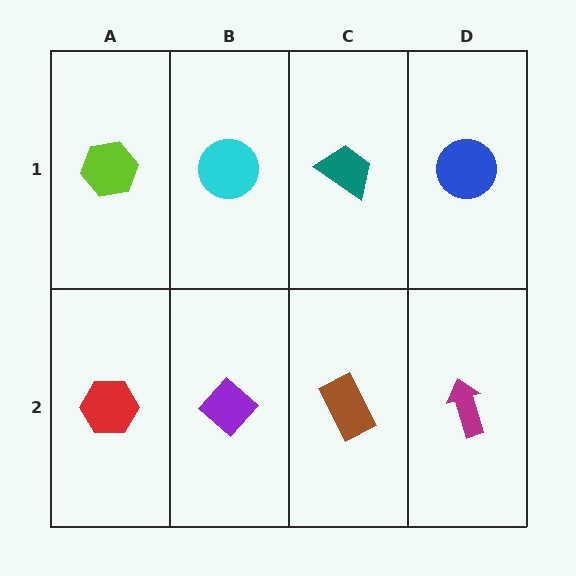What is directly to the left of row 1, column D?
A teal trapezoid.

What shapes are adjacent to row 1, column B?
A purple diamond (row 2, column B), a lime hexagon (row 1, column A), a teal trapezoid (row 1, column C).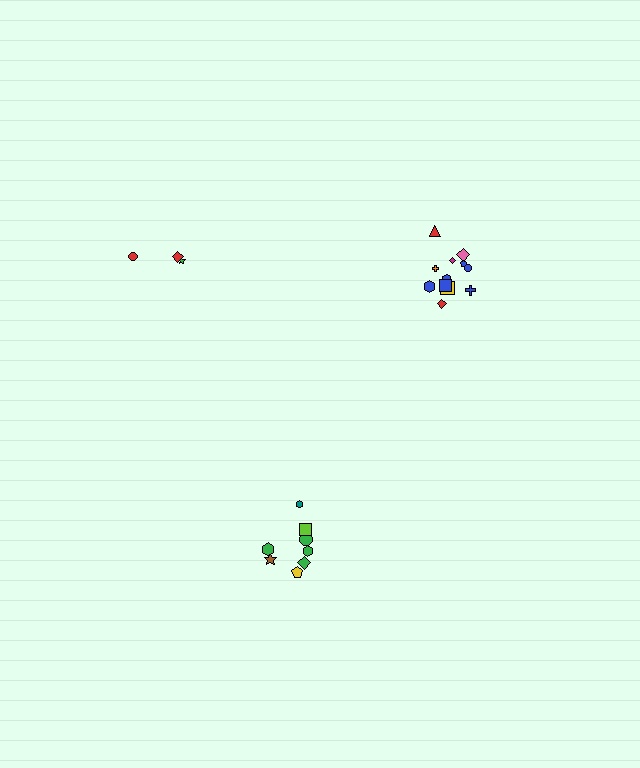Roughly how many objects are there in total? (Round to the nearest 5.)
Roughly 25 objects in total.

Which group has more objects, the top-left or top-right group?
The top-right group.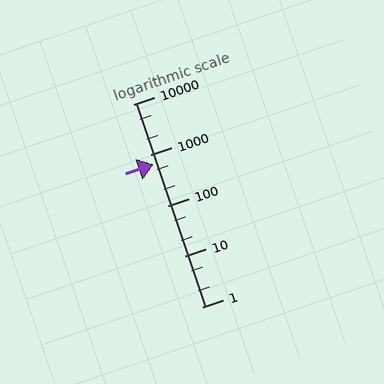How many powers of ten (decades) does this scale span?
The scale spans 4 decades, from 1 to 10000.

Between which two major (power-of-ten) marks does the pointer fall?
The pointer is between 100 and 1000.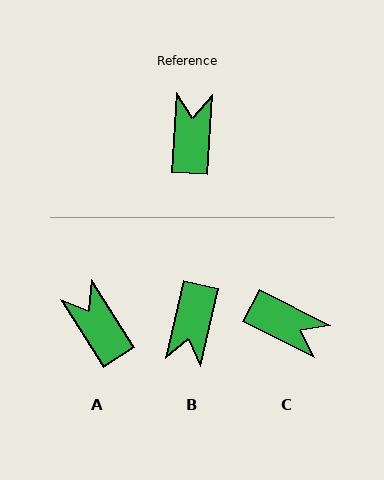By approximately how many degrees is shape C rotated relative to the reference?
Approximately 114 degrees clockwise.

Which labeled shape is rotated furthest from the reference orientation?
B, about 170 degrees away.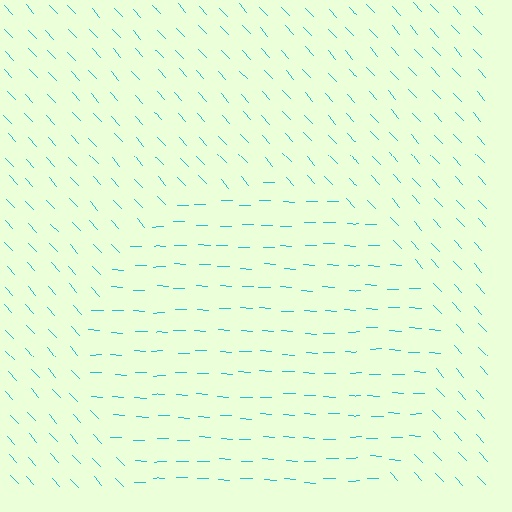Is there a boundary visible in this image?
Yes, there is a texture boundary formed by a change in line orientation.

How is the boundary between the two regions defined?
The boundary is defined purely by a change in line orientation (approximately 45 degrees difference). All lines are the same color and thickness.